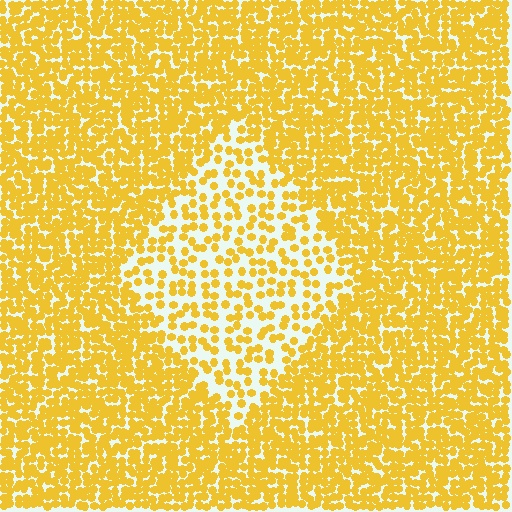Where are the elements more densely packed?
The elements are more densely packed outside the diamond boundary.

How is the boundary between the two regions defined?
The boundary is defined by a change in element density (approximately 2.2x ratio). All elements are the same color, size, and shape.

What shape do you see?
I see a diamond.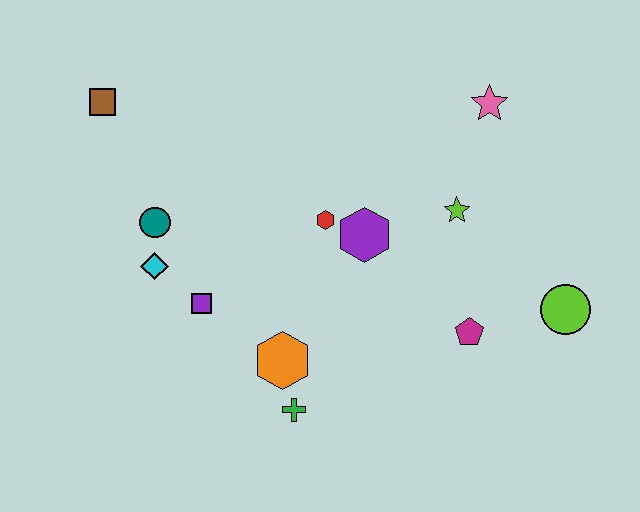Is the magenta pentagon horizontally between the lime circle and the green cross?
Yes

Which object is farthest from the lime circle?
The brown square is farthest from the lime circle.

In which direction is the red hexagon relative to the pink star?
The red hexagon is to the left of the pink star.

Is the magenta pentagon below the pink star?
Yes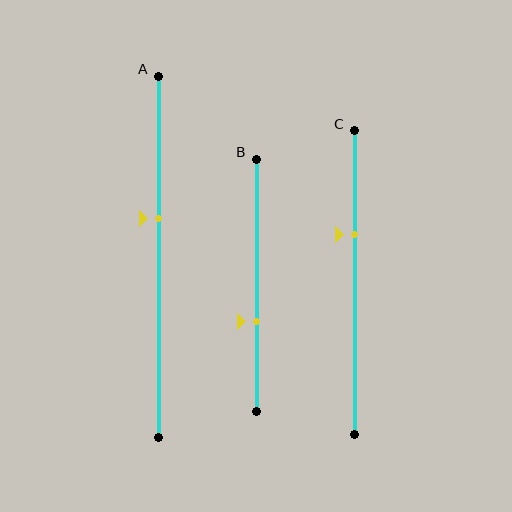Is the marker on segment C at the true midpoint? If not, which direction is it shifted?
No, the marker on segment C is shifted upward by about 16% of the segment length.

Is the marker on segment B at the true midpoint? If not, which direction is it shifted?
No, the marker on segment B is shifted downward by about 14% of the segment length.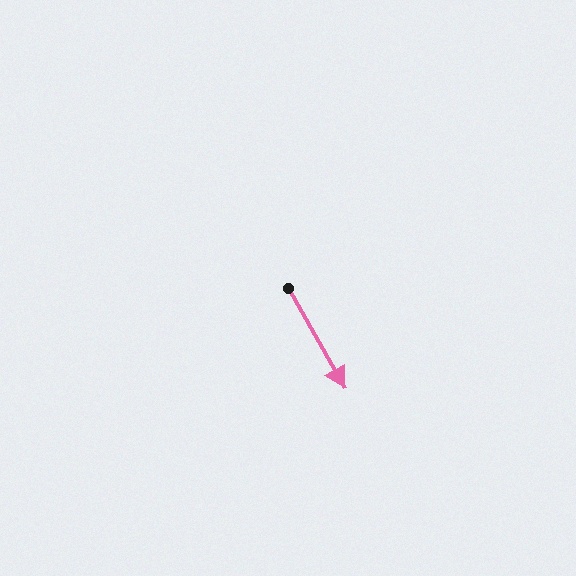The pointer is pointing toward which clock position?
Roughly 5 o'clock.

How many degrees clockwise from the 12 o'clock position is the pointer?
Approximately 150 degrees.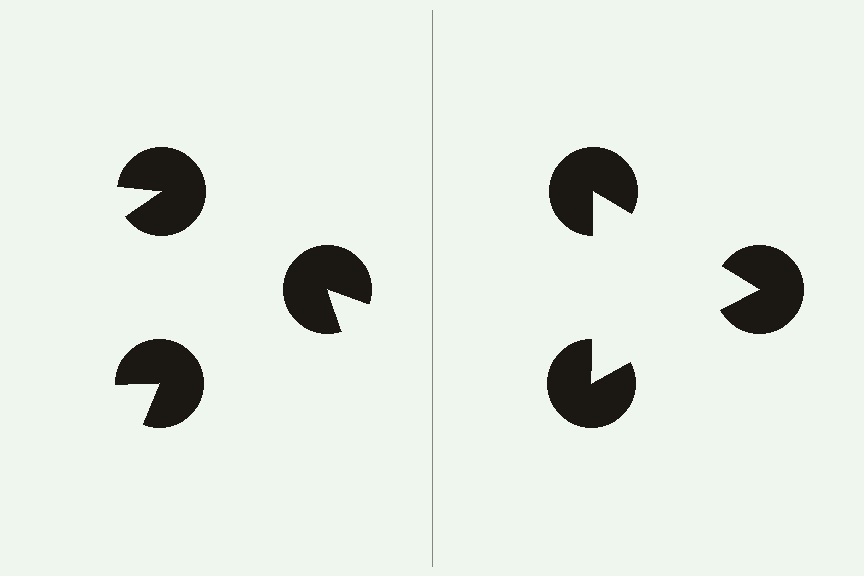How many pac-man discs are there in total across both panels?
6 — 3 on each side.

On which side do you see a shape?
An illusory triangle appears on the right side. On the left side the wedge cuts are rotated, so no coherent shape forms.